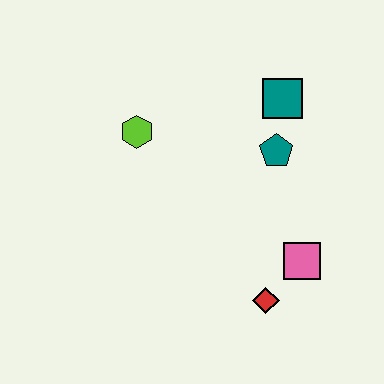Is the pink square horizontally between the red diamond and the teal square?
No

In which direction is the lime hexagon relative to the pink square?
The lime hexagon is to the left of the pink square.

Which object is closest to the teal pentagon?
The teal square is closest to the teal pentagon.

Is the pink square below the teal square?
Yes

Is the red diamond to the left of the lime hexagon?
No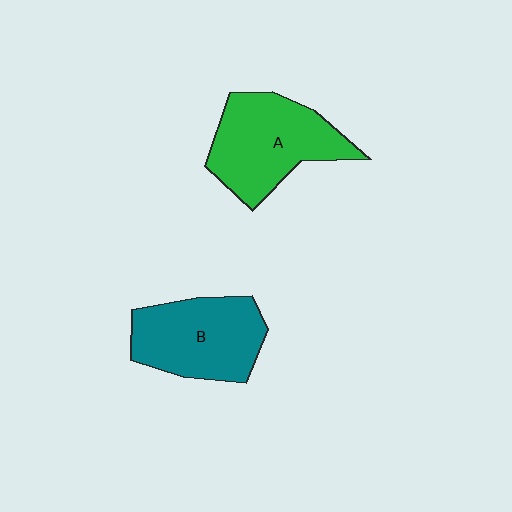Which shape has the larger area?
Shape A (green).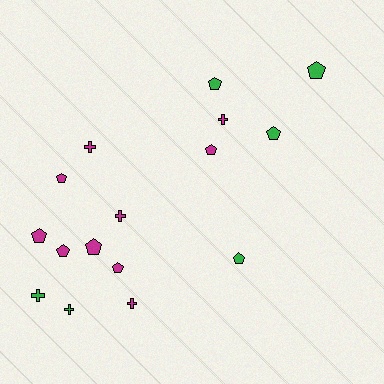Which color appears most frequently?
Magenta, with 10 objects.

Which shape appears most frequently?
Pentagon, with 10 objects.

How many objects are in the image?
There are 16 objects.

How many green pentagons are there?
There are 4 green pentagons.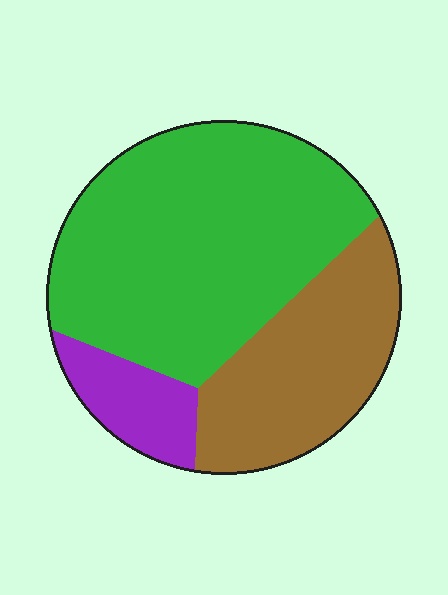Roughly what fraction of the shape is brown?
Brown covers around 30% of the shape.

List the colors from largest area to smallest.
From largest to smallest: green, brown, purple.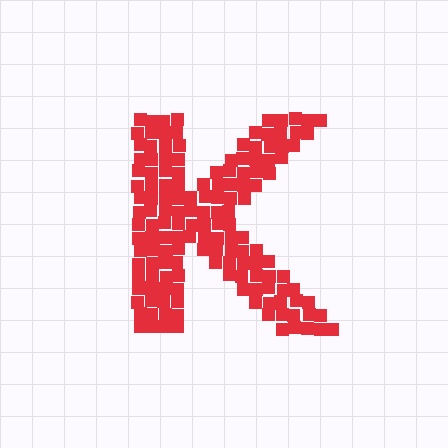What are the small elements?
The small elements are squares.